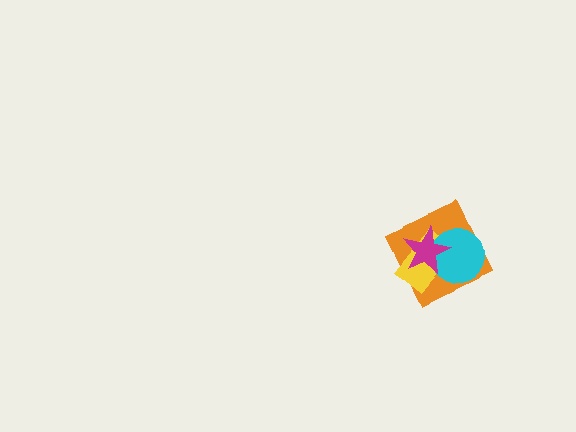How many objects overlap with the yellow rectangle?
3 objects overlap with the yellow rectangle.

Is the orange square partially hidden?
Yes, it is partially covered by another shape.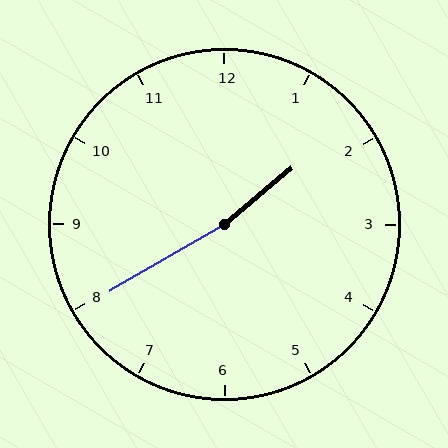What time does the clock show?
1:40.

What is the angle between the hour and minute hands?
Approximately 170 degrees.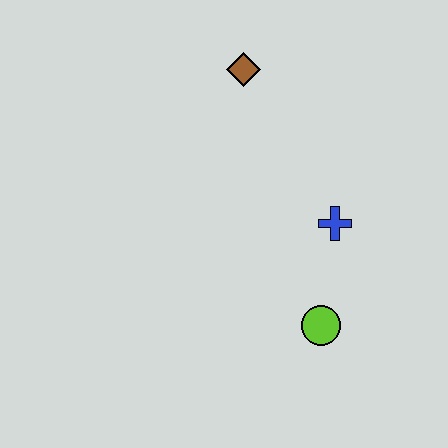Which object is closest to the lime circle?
The blue cross is closest to the lime circle.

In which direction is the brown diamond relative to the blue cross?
The brown diamond is above the blue cross.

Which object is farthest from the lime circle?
The brown diamond is farthest from the lime circle.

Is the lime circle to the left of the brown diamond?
No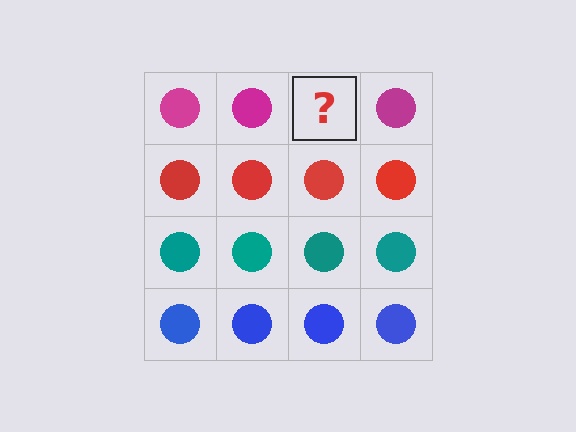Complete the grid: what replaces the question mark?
The question mark should be replaced with a magenta circle.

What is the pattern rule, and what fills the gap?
The rule is that each row has a consistent color. The gap should be filled with a magenta circle.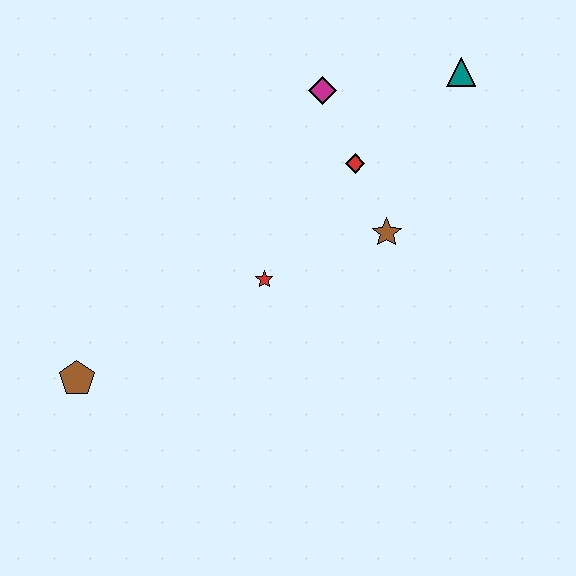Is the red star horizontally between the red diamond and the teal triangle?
No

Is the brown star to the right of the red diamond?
Yes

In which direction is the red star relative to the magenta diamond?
The red star is below the magenta diamond.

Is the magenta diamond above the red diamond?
Yes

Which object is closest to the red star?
The brown star is closest to the red star.